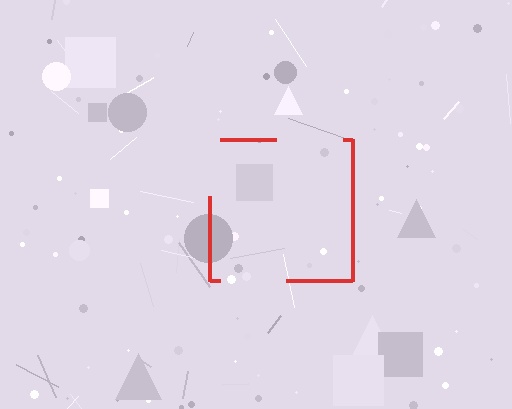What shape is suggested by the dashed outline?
The dashed outline suggests a square.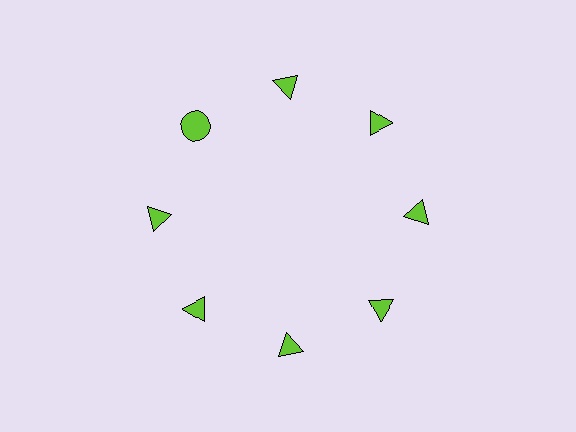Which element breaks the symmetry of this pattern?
The lime circle at roughly the 10 o'clock position breaks the symmetry. All other shapes are lime triangles.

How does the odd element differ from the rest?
It has a different shape: circle instead of triangle.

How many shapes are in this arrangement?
There are 8 shapes arranged in a ring pattern.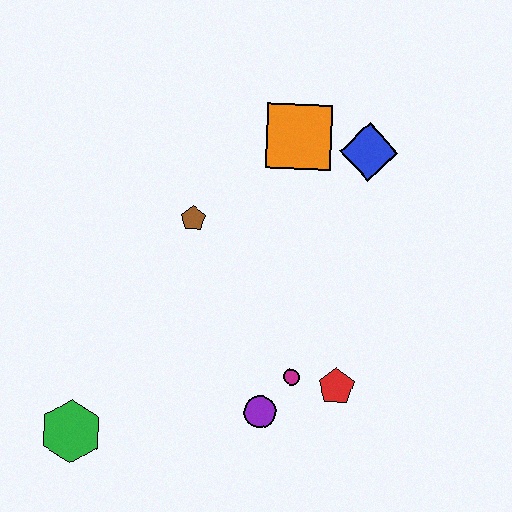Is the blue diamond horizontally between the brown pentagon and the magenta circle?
No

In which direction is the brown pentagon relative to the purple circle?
The brown pentagon is above the purple circle.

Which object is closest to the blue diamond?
The orange square is closest to the blue diamond.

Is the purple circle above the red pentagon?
No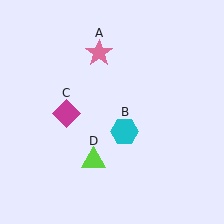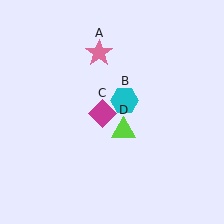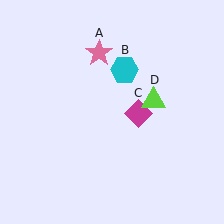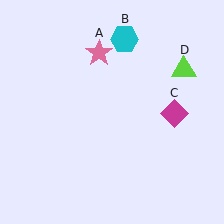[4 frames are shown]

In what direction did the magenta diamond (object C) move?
The magenta diamond (object C) moved right.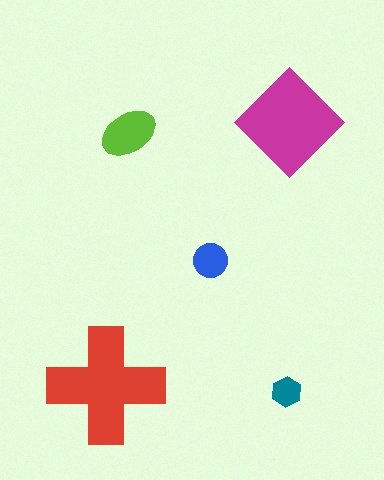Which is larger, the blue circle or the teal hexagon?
The blue circle.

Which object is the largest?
The red cross.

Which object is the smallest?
The teal hexagon.